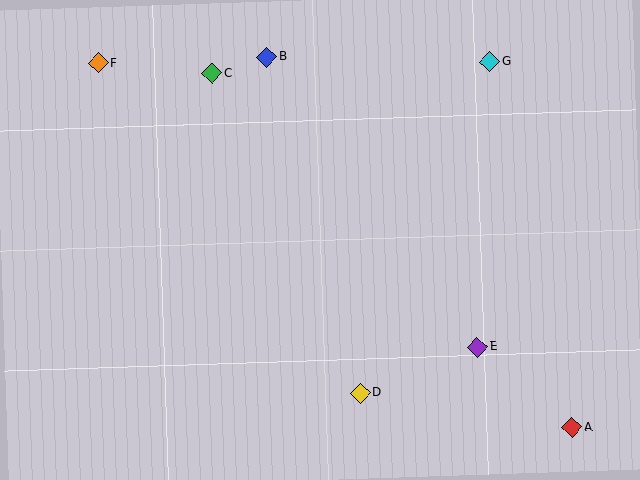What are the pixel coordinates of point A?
Point A is at (572, 427).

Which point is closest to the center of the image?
Point D at (360, 393) is closest to the center.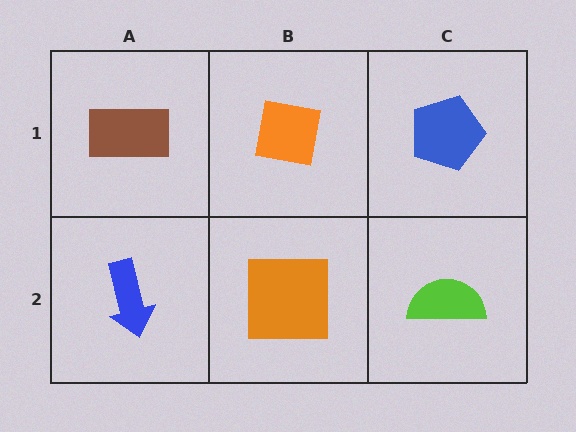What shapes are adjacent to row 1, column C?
A lime semicircle (row 2, column C), an orange square (row 1, column B).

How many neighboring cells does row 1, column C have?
2.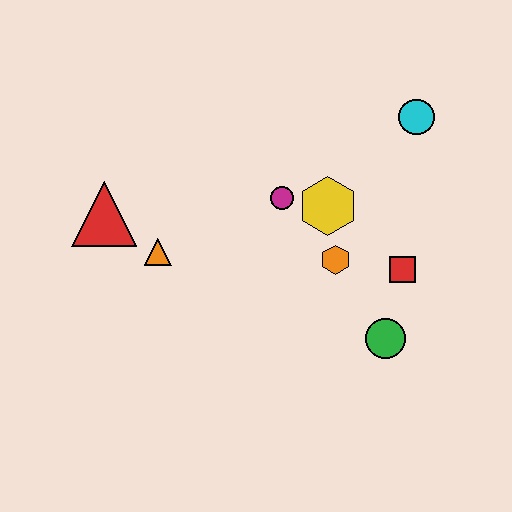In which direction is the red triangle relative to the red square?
The red triangle is to the left of the red square.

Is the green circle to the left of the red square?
Yes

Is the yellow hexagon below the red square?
No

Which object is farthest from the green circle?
The red triangle is farthest from the green circle.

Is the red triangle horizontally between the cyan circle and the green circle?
No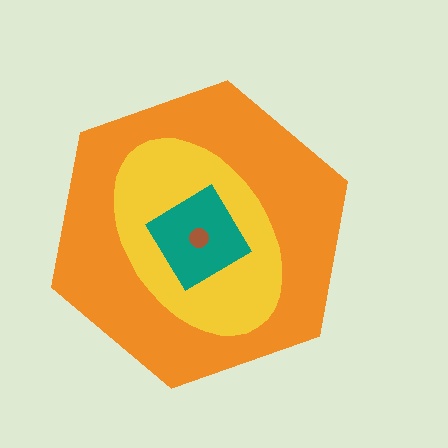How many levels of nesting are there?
4.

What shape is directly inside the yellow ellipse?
The teal diamond.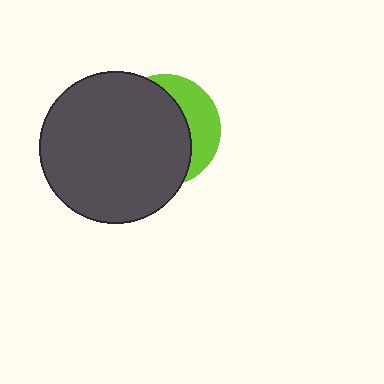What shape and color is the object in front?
The object in front is a dark gray circle.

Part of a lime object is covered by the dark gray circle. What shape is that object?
It is a circle.